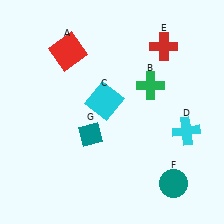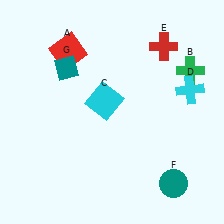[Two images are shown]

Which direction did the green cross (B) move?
The green cross (B) moved right.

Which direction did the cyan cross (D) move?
The cyan cross (D) moved up.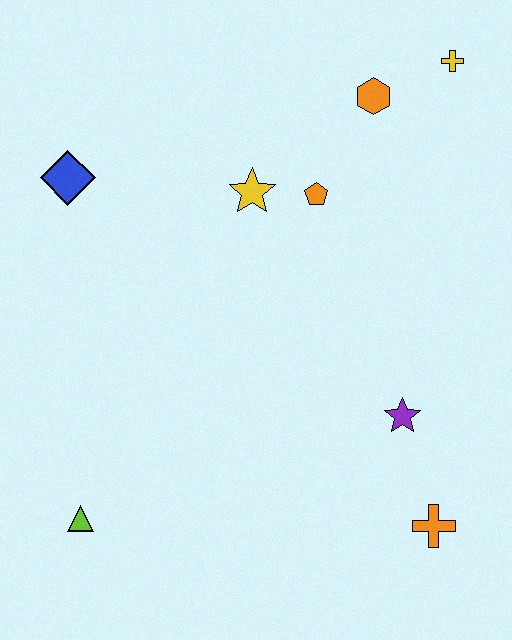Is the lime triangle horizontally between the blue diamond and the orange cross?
Yes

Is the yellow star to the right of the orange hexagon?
No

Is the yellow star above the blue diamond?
No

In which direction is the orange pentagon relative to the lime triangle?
The orange pentagon is above the lime triangle.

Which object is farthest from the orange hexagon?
The lime triangle is farthest from the orange hexagon.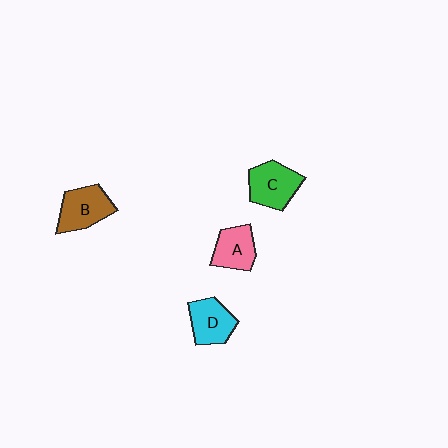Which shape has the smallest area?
Shape A (pink).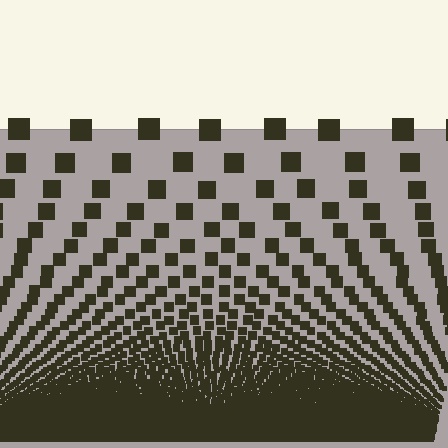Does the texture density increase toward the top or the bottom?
Density increases toward the bottom.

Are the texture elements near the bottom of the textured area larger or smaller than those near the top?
Smaller. The gradient is inverted — elements near the bottom are smaller and denser.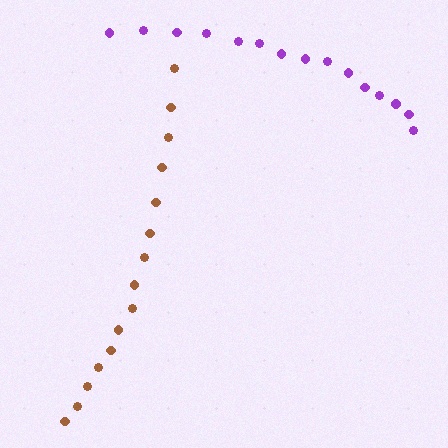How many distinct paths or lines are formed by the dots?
There are 2 distinct paths.